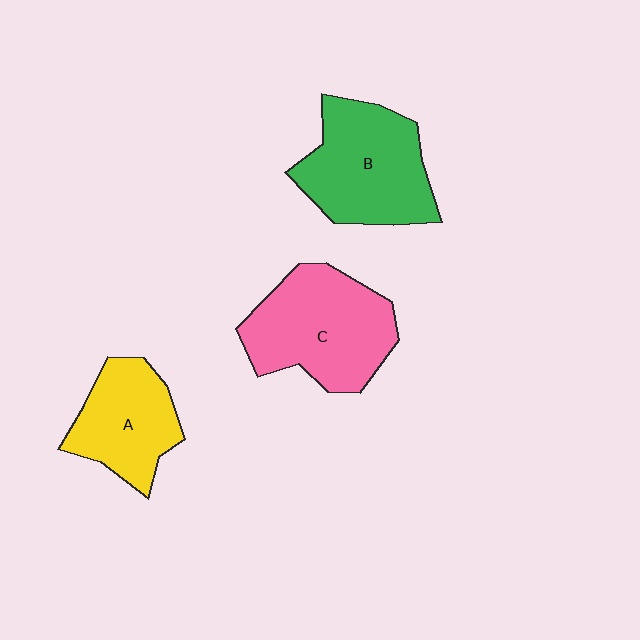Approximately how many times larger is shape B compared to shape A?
Approximately 1.3 times.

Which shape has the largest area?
Shape C (pink).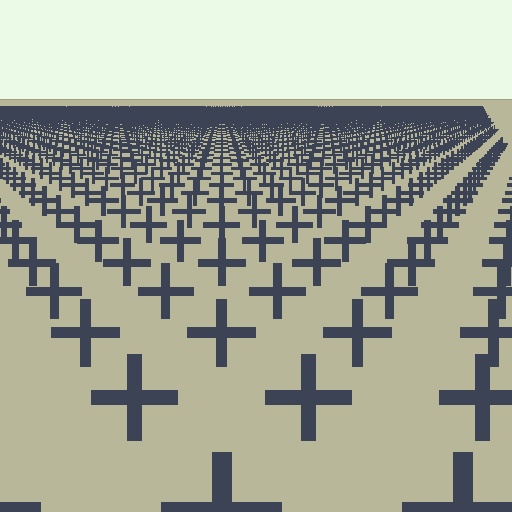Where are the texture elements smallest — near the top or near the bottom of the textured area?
Near the top.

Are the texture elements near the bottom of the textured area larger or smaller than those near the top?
Larger. Near the bottom, elements are closer to the viewer and appear at a bigger on-screen size.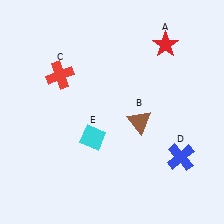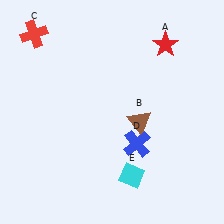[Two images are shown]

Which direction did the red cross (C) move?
The red cross (C) moved up.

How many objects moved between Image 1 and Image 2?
3 objects moved between the two images.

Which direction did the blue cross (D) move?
The blue cross (D) moved left.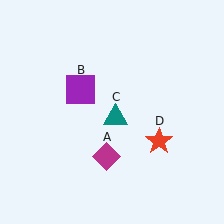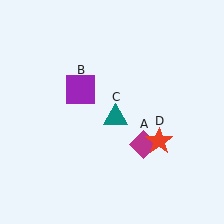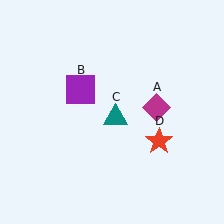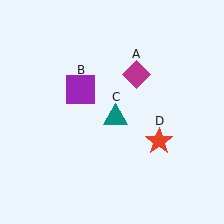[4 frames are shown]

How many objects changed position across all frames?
1 object changed position: magenta diamond (object A).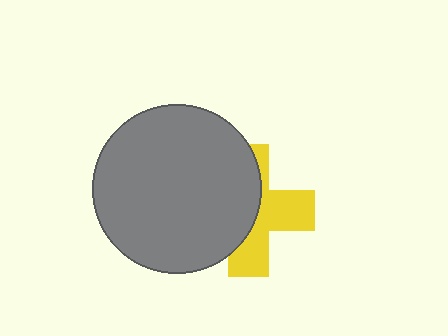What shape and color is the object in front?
The object in front is a gray circle.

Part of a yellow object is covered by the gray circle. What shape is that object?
It is a cross.